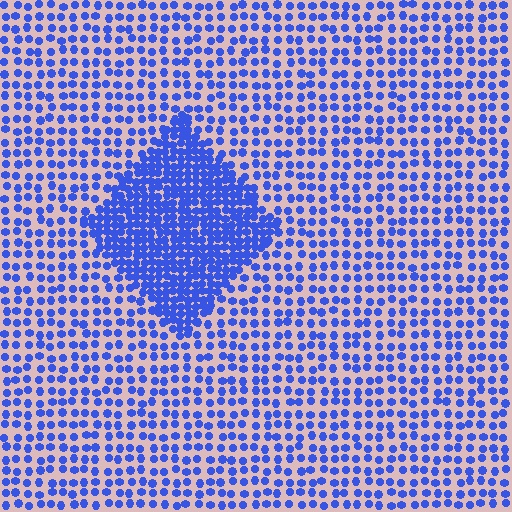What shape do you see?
I see a diamond.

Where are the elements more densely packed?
The elements are more densely packed inside the diamond boundary.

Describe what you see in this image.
The image contains small blue elements arranged at two different densities. A diamond-shaped region is visible where the elements are more densely packed than the surrounding area.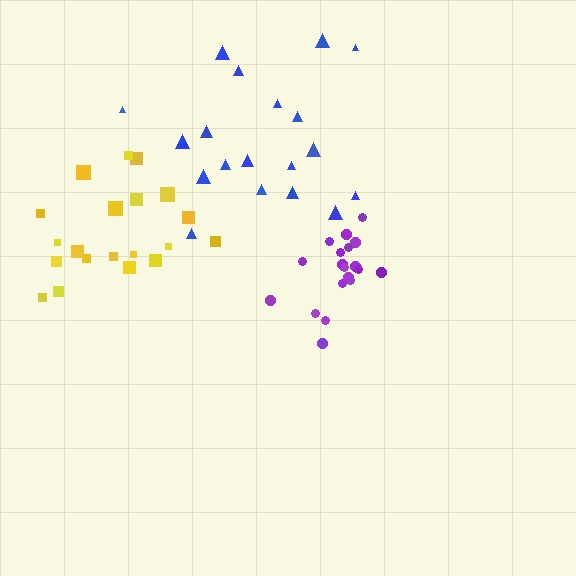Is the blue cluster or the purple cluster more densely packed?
Purple.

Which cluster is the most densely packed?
Purple.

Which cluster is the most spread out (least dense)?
Blue.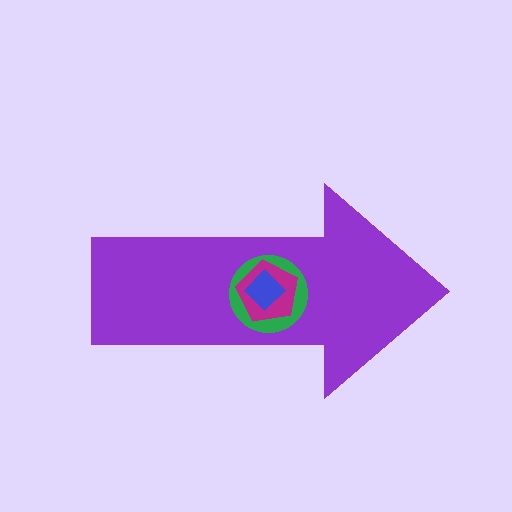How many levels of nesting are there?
4.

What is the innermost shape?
The blue diamond.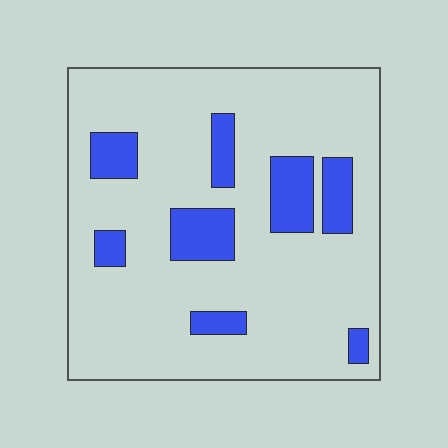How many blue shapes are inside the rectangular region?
8.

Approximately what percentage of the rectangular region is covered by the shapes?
Approximately 15%.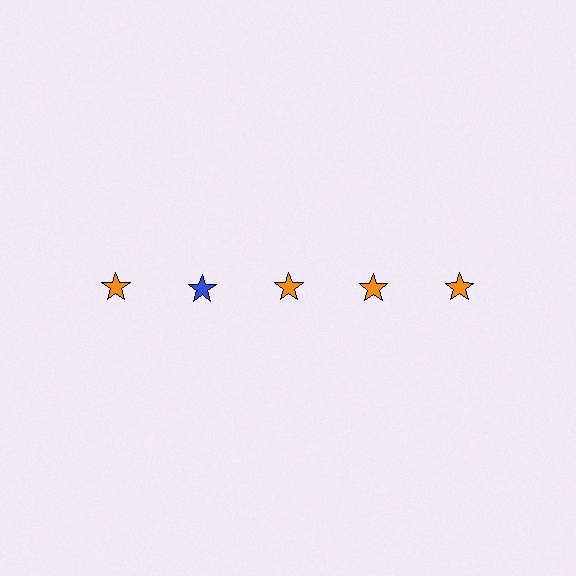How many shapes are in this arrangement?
There are 5 shapes arranged in a grid pattern.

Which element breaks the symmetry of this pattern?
The blue star in the top row, second from left column breaks the symmetry. All other shapes are orange stars.